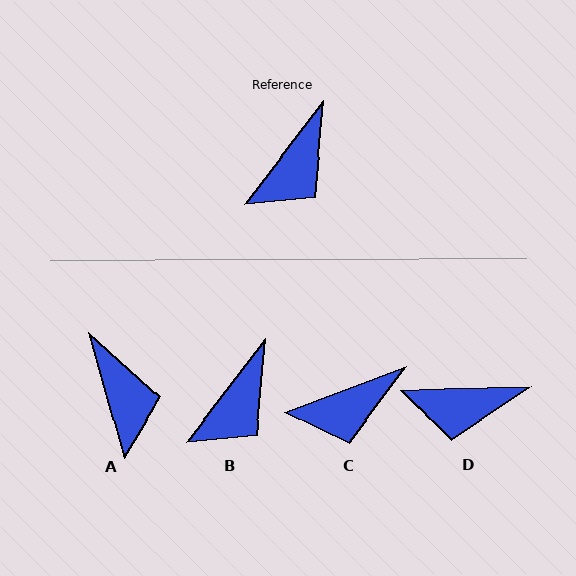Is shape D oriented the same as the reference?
No, it is off by about 51 degrees.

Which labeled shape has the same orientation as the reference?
B.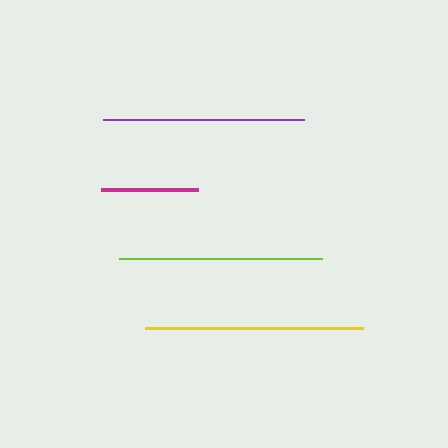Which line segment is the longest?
The yellow line is the longest at approximately 218 pixels.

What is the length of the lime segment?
The lime segment is approximately 203 pixels long.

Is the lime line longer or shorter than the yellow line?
The yellow line is longer than the lime line.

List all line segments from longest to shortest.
From longest to shortest: yellow, lime, purple, magenta.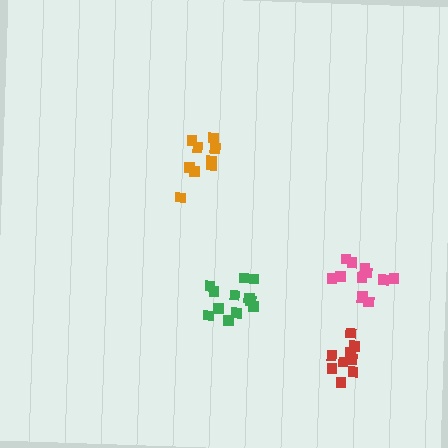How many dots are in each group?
Group 1: 9 dots, Group 2: 12 dots, Group 3: 12 dots, Group 4: 10 dots (43 total).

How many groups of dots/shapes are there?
There are 4 groups.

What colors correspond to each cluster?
The clusters are colored: orange, green, pink, red.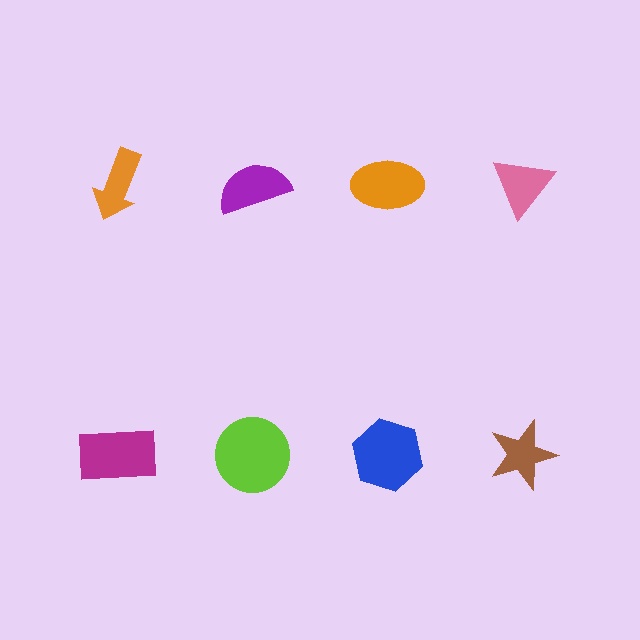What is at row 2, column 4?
A brown star.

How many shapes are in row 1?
4 shapes.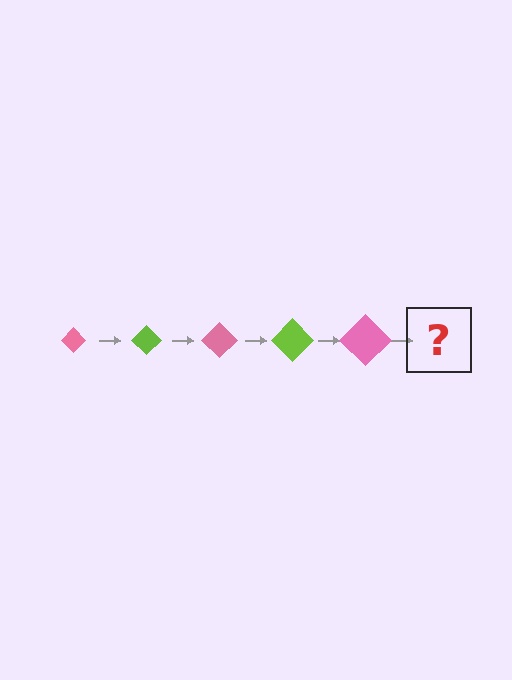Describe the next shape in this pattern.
It should be a lime diamond, larger than the previous one.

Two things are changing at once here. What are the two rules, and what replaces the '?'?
The two rules are that the diamond grows larger each step and the color cycles through pink and lime. The '?' should be a lime diamond, larger than the previous one.